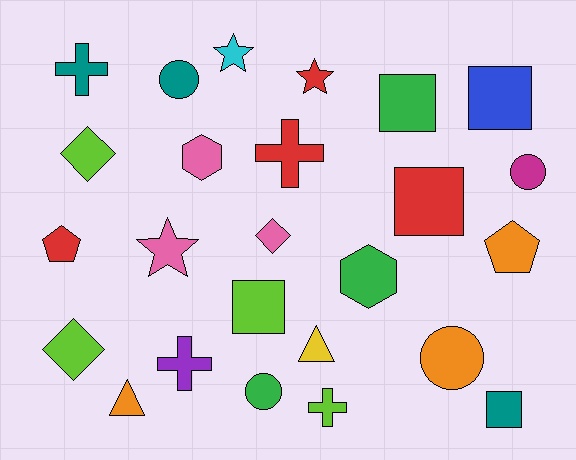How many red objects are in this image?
There are 4 red objects.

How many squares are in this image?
There are 5 squares.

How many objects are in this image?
There are 25 objects.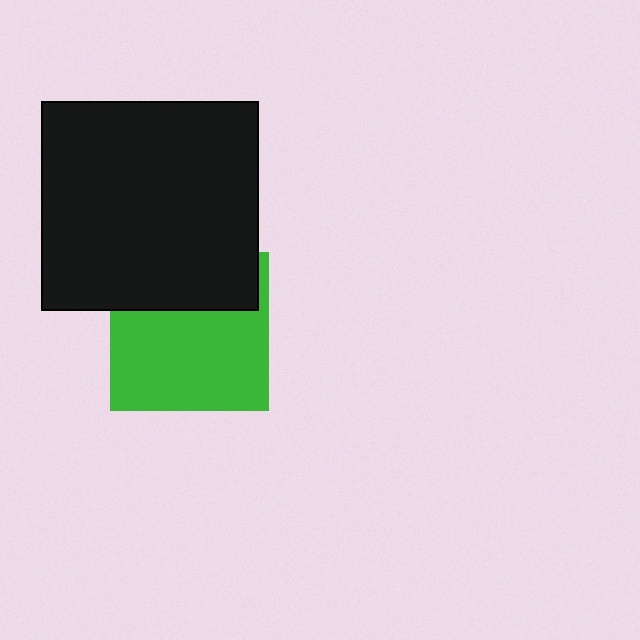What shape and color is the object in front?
The object in front is a black rectangle.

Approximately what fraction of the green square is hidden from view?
Roughly 35% of the green square is hidden behind the black rectangle.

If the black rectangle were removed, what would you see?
You would see the complete green square.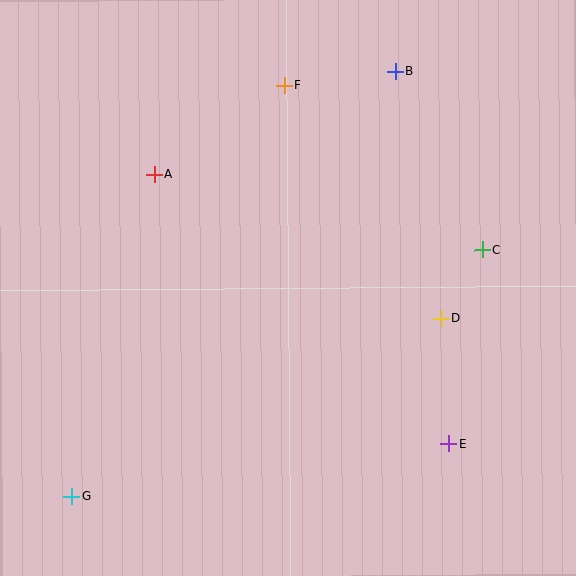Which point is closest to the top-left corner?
Point A is closest to the top-left corner.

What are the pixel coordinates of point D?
Point D is at (442, 318).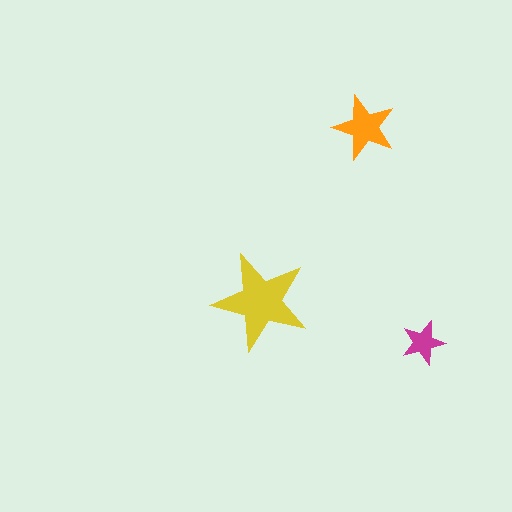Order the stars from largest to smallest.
the yellow one, the orange one, the magenta one.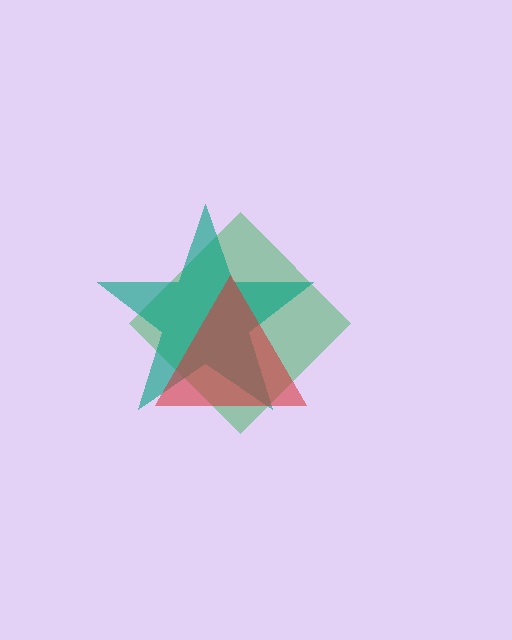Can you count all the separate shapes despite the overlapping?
Yes, there are 3 separate shapes.